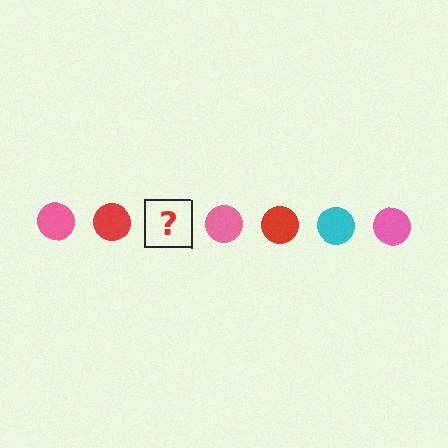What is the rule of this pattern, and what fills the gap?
The rule is that the pattern cycles through pink, red, cyan circles. The gap should be filled with a cyan circle.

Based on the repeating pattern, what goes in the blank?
The blank should be a cyan circle.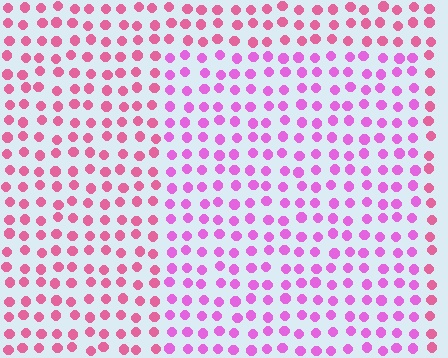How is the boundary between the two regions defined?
The boundary is defined purely by a slight shift in hue (about 31 degrees). Spacing, size, and orientation are identical on both sides.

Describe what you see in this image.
The image is filled with small pink elements in a uniform arrangement. A rectangle-shaped region is visible where the elements are tinted to a slightly different hue, forming a subtle color boundary.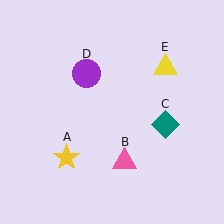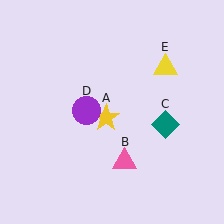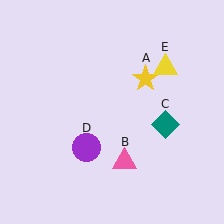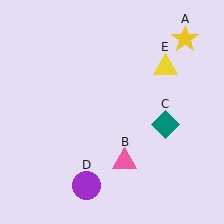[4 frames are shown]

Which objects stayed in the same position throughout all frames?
Pink triangle (object B) and teal diamond (object C) and yellow triangle (object E) remained stationary.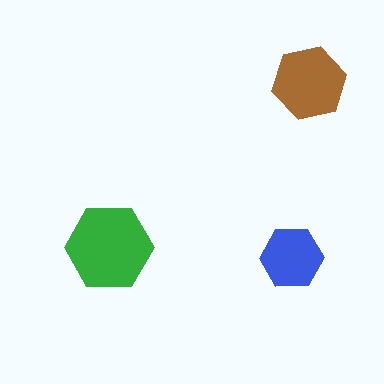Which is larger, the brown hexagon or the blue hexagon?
The brown one.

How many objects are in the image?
There are 3 objects in the image.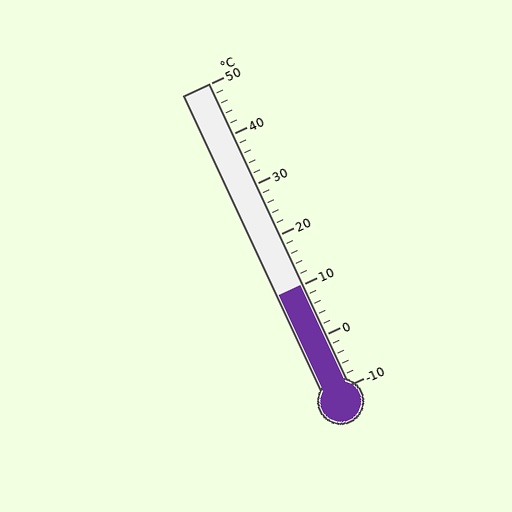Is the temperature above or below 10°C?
The temperature is at 10°C.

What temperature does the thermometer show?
The thermometer shows approximately 10°C.